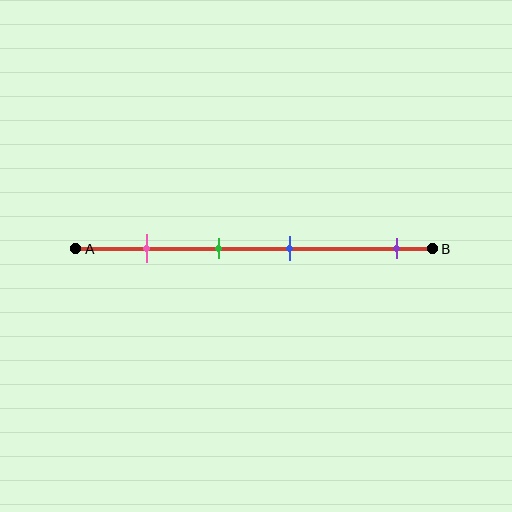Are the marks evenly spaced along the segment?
No, the marks are not evenly spaced.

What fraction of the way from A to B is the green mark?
The green mark is approximately 40% (0.4) of the way from A to B.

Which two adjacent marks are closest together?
The green and blue marks are the closest adjacent pair.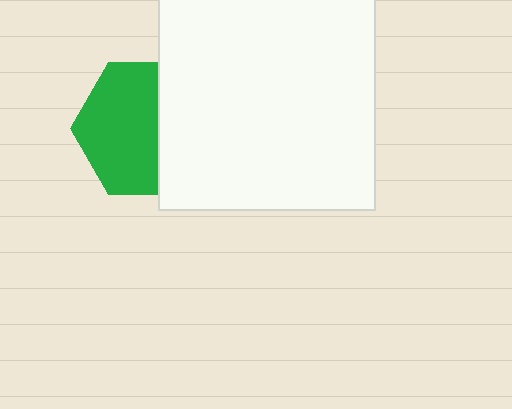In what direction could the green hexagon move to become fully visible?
The green hexagon could move left. That would shift it out from behind the white rectangle entirely.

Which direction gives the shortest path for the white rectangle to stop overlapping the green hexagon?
Moving right gives the shortest separation.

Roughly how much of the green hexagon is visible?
About half of it is visible (roughly 59%).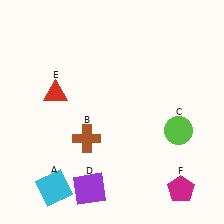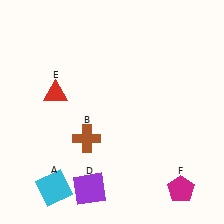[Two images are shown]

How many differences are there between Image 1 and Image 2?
There is 1 difference between the two images.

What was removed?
The lime circle (C) was removed in Image 2.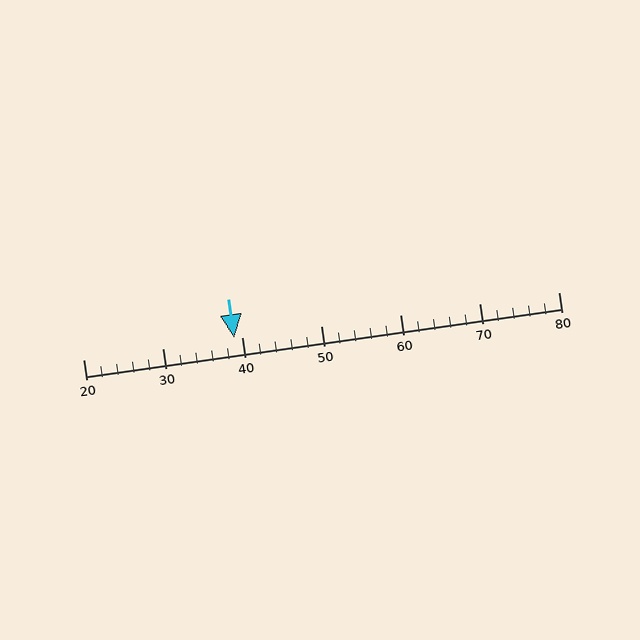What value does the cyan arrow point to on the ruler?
The cyan arrow points to approximately 39.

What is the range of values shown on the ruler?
The ruler shows values from 20 to 80.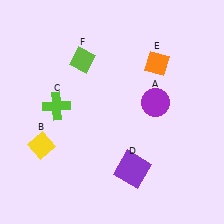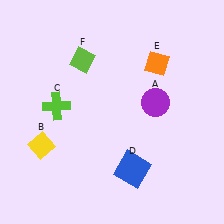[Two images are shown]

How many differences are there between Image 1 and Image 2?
There is 1 difference between the two images.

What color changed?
The square (D) changed from purple in Image 1 to blue in Image 2.